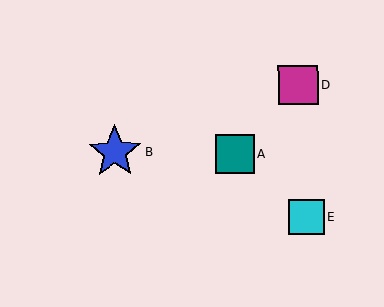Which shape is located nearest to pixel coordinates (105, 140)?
The blue star (labeled B) at (115, 152) is nearest to that location.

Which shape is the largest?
The blue star (labeled B) is the largest.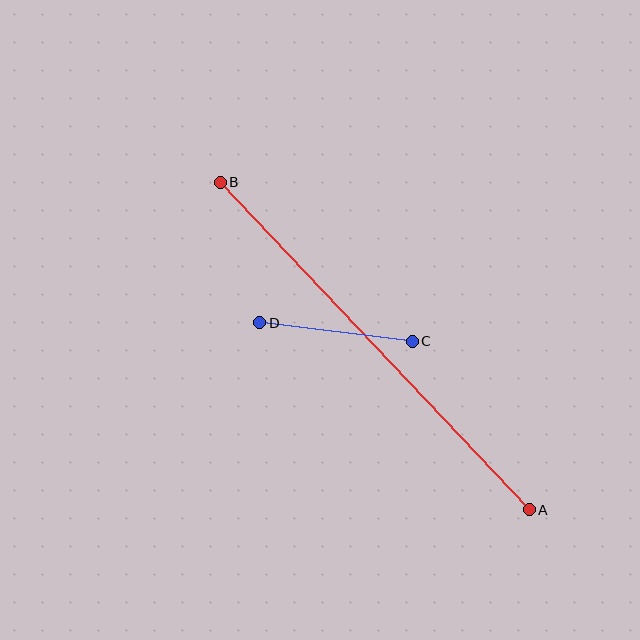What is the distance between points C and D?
The distance is approximately 153 pixels.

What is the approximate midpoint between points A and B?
The midpoint is at approximately (375, 346) pixels.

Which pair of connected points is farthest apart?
Points A and B are farthest apart.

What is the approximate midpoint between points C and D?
The midpoint is at approximately (336, 332) pixels.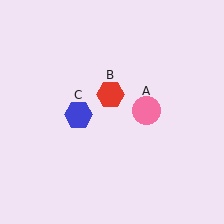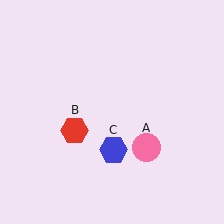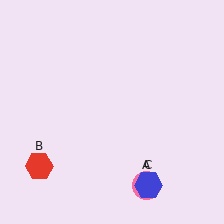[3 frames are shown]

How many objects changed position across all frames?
3 objects changed position: pink circle (object A), red hexagon (object B), blue hexagon (object C).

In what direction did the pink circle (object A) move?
The pink circle (object A) moved down.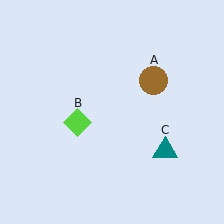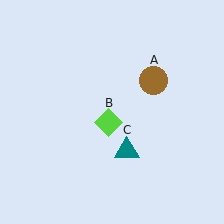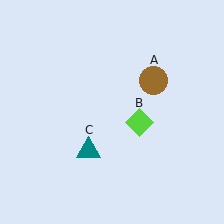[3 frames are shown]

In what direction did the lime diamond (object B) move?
The lime diamond (object B) moved right.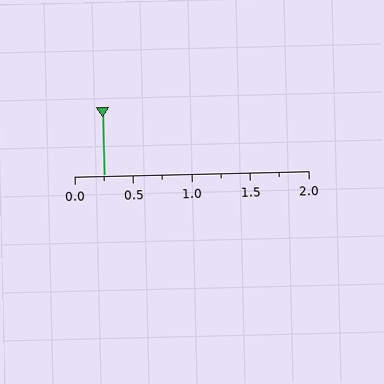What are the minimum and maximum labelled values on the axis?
The axis runs from 0.0 to 2.0.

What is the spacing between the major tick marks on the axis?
The major ticks are spaced 0.5 apart.